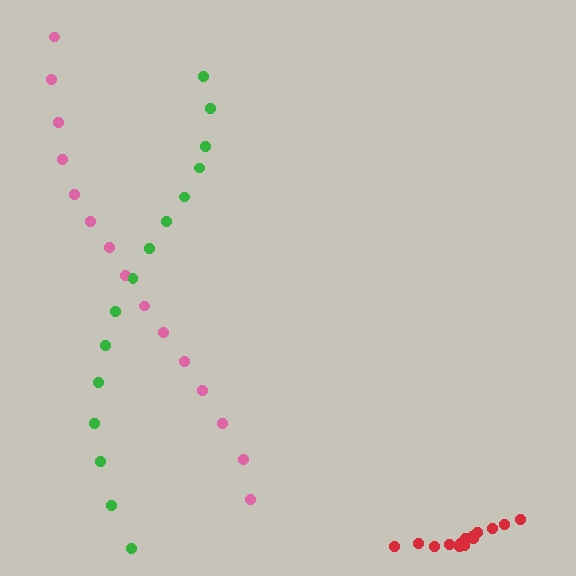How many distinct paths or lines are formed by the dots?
There are 3 distinct paths.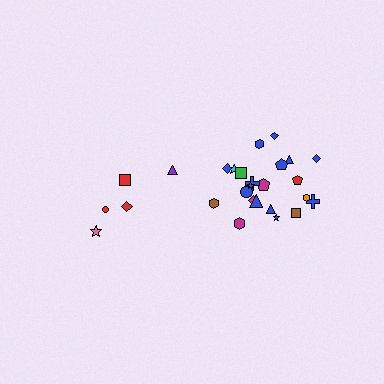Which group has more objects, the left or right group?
The right group.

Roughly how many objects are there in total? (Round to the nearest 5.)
Roughly 25 objects in total.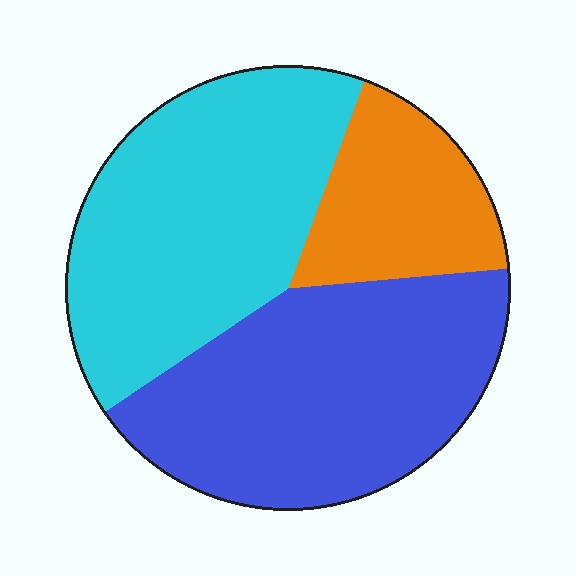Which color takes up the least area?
Orange, at roughly 20%.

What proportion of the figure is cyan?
Cyan covers about 40% of the figure.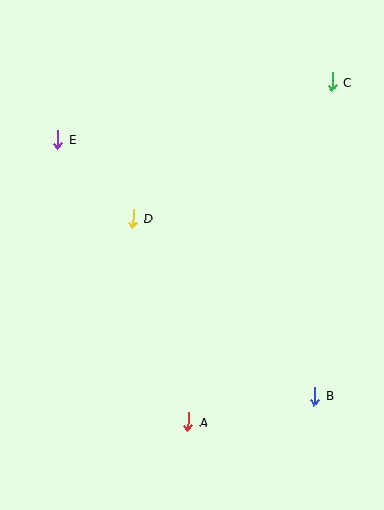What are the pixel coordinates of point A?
Point A is at (188, 422).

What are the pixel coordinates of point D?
Point D is at (133, 219).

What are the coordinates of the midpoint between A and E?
The midpoint between A and E is at (123, 280).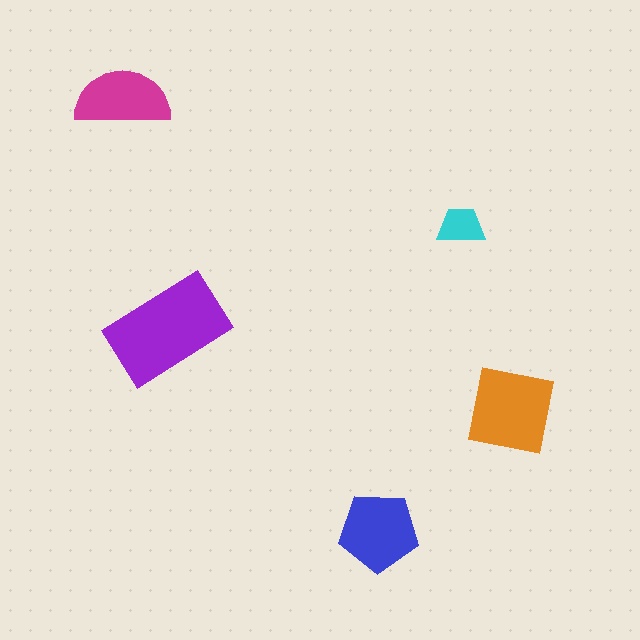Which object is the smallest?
The cyan trapezoid.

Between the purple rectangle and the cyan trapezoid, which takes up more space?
The purple rectangle.